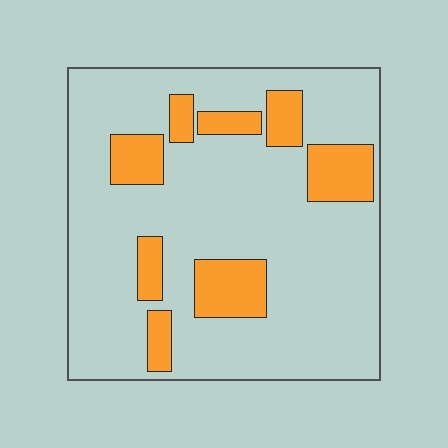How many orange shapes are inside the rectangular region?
8.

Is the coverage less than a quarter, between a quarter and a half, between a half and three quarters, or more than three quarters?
Less than a quarter.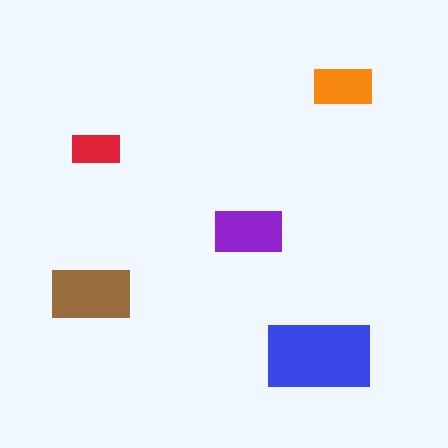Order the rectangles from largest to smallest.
the blue one, the brown one, the purple one, the orange one, the red one.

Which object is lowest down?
The blue rectangle is bottommost.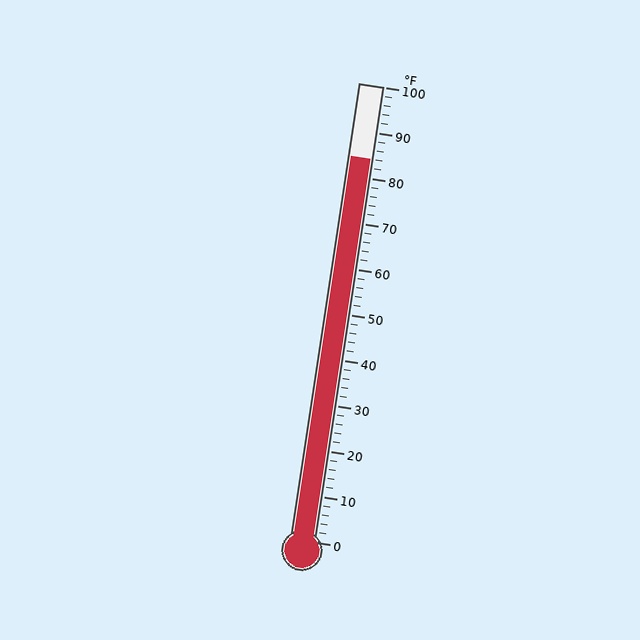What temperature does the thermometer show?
The thermometer shows approximately 84°F.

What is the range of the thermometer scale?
The thermometer scale ranges from 0°F to 100°F.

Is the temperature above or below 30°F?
The temperature is above 30°F.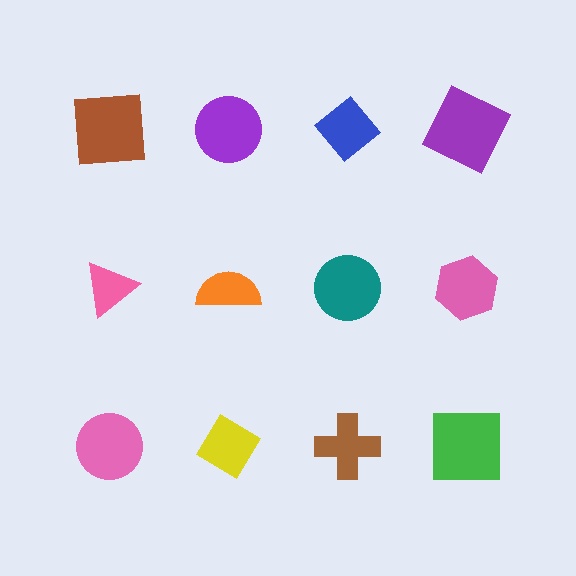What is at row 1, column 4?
A purple square.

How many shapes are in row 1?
4 shapes.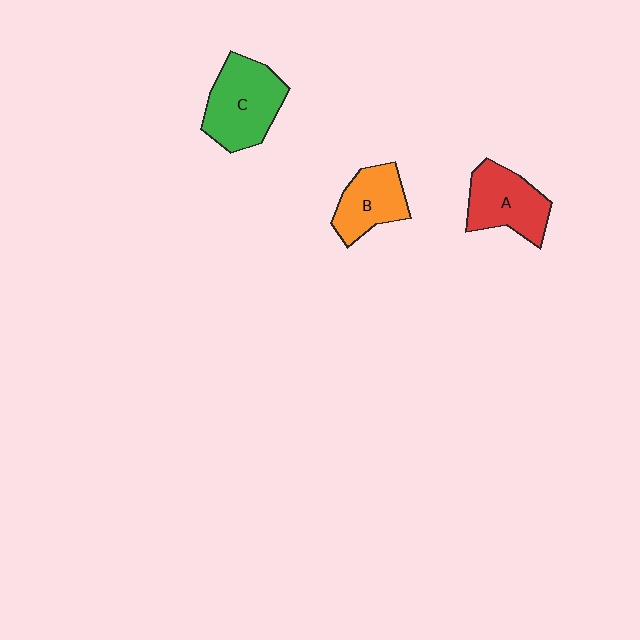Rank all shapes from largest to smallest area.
From largest to smallest: C (green), A (red), B (orange).